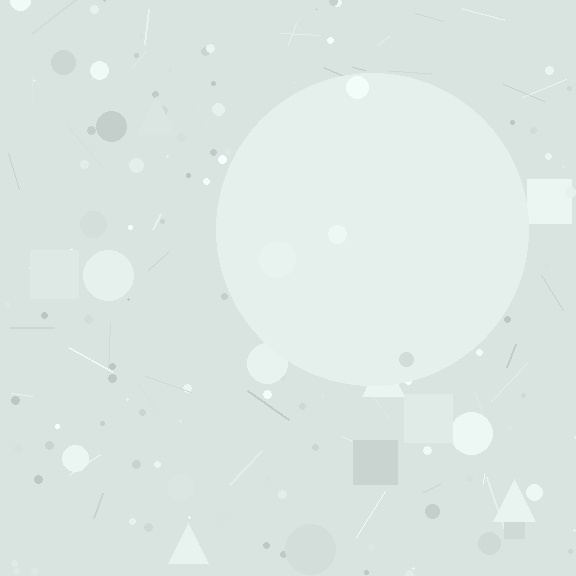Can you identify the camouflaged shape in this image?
The camouflaged shape is a circle.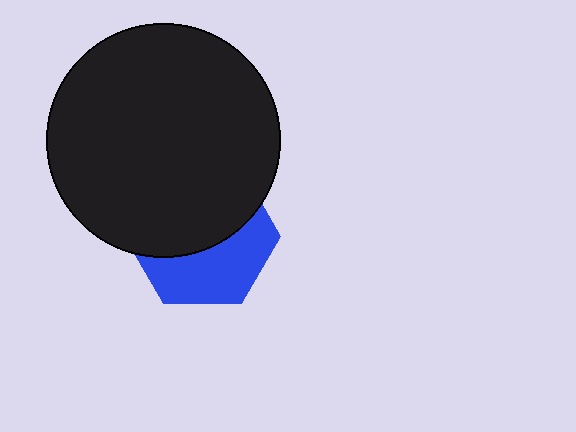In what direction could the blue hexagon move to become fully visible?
The blue hexagon could move down. That would shift it out from behind the black circle entirely.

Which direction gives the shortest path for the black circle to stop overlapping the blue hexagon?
Moving up gives the shortest separation.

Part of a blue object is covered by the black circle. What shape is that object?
It is a hexagon.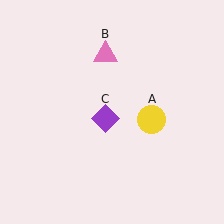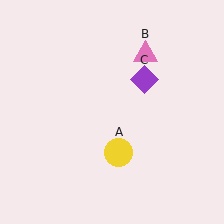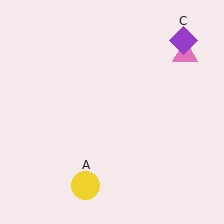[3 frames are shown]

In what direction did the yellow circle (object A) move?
The yellow circle (object A) moved down and to the left.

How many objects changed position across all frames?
3 objects changed position: yellow circle (object A), pink triangle (object B), purple diamond (object C).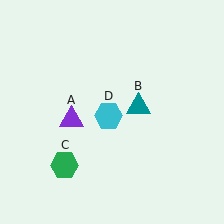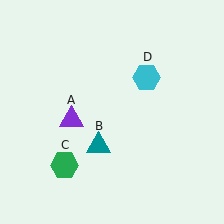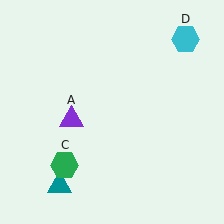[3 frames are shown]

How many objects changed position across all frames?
2 objects changed position: teal triangle (object B), cyan hexagon (object D).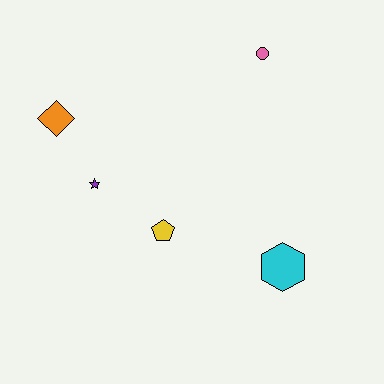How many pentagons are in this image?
There is 1 pentagon.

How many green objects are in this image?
There are no green objects.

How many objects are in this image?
There are 5 objects.